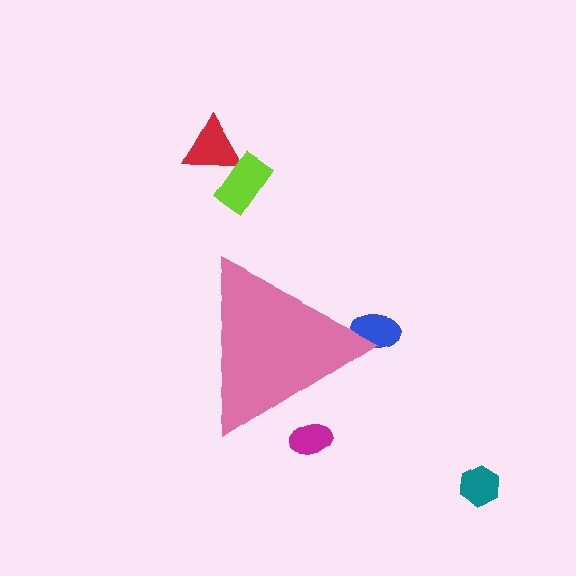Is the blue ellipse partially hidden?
Yes, the blue ellipse is partially hidden behind the pink triangle.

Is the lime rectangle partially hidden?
No, the lime rectangle is fully visible.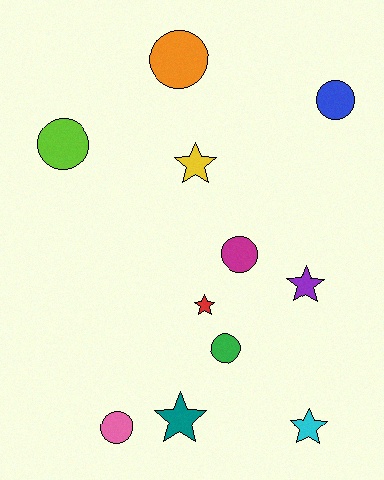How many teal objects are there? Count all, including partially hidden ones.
There is 1 teal object.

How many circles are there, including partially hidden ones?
There are 6 circles.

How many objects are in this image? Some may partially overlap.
There are 11 objects.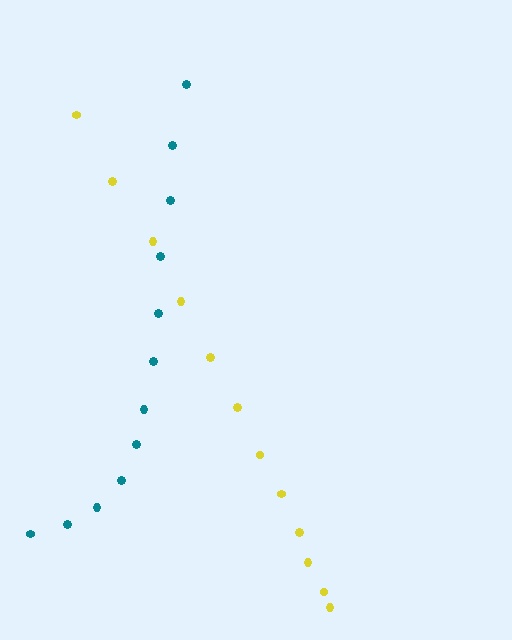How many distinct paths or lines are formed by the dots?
There are 2 distinct paths.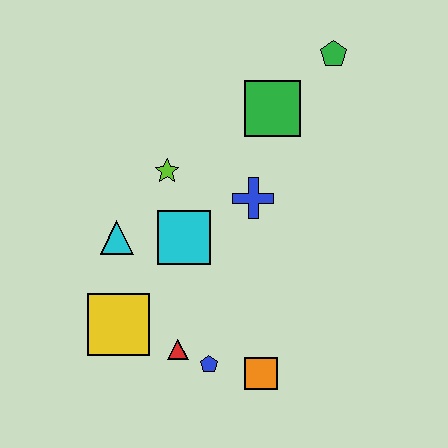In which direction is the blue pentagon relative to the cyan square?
The blue pentagon is below the cyan square.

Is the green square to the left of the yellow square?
No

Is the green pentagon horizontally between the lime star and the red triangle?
No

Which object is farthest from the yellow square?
The green pentagon is farthest from the yellow square.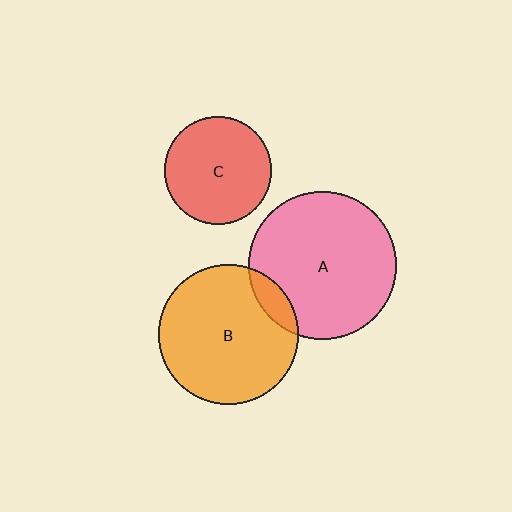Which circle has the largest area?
Circle A (pink).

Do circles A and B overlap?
Yes.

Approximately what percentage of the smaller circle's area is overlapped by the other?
Approximately 10%.